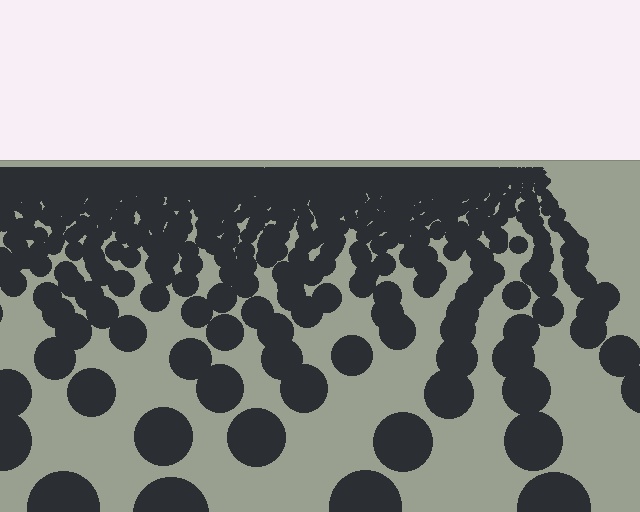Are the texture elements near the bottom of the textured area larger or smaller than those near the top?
Larger. Near the bottom, elements are closer to the viewer and appear at a bigger on-screen size.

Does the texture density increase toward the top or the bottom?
Density increases toward the top.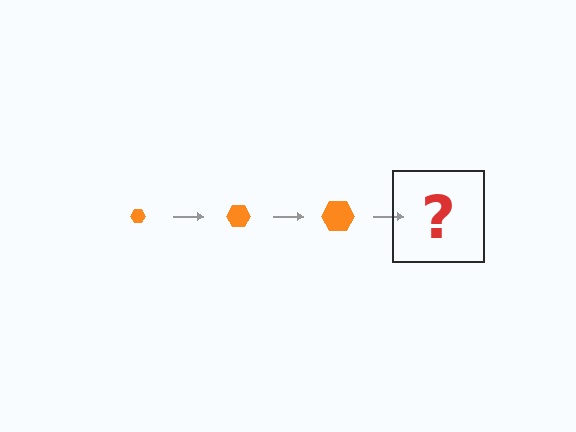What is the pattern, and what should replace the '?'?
The pattern is that the hexagon gets progressively larger each step. The '?' should be an orange hexagon, larger than the previous one.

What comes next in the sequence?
The next element should be an orange hexagon, larger than the previous one.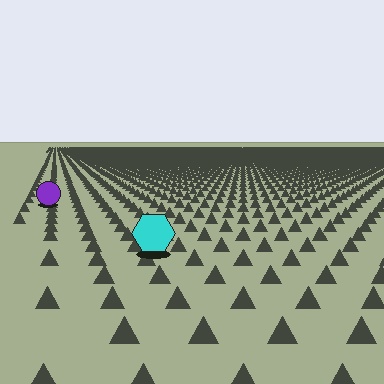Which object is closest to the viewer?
The cyan hexagon is closest. The texture marks near it are larger and more spread out.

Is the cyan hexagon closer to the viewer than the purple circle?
Yes. The cyan hexagon is closer — you can tell from the texture gradient: the ground texture is coarser near it.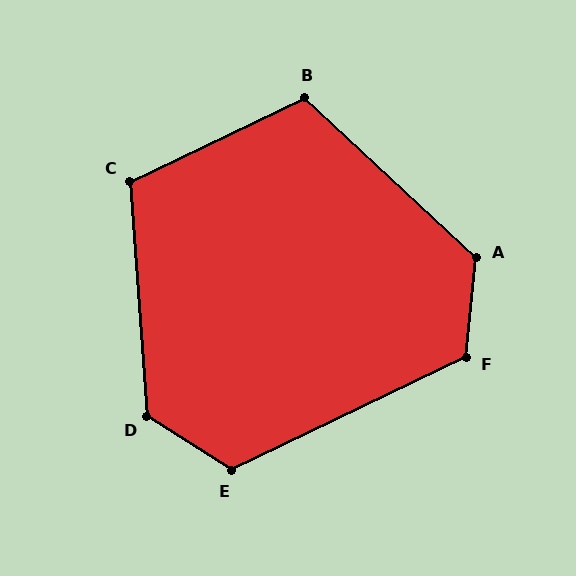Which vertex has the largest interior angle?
A, at approximately 127 degrees.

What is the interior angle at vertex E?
Approximately 122 degrees (obtuse).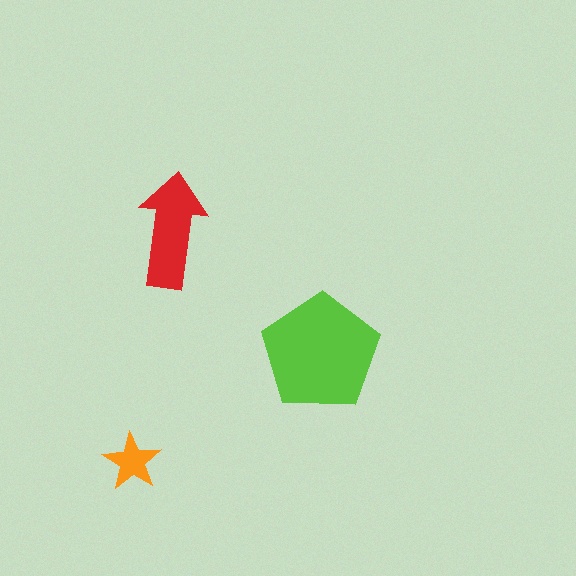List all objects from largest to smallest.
The lime pentagon, the red arrow, the orange star.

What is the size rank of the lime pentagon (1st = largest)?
1st.